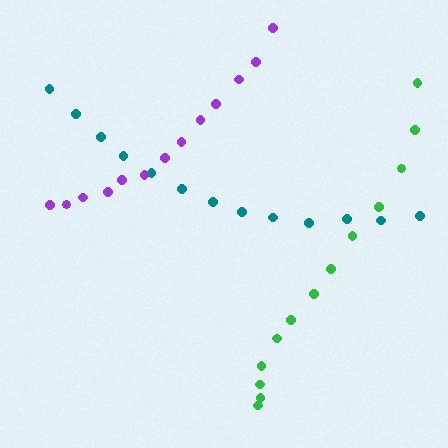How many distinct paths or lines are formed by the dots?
There are 3 distinct paths.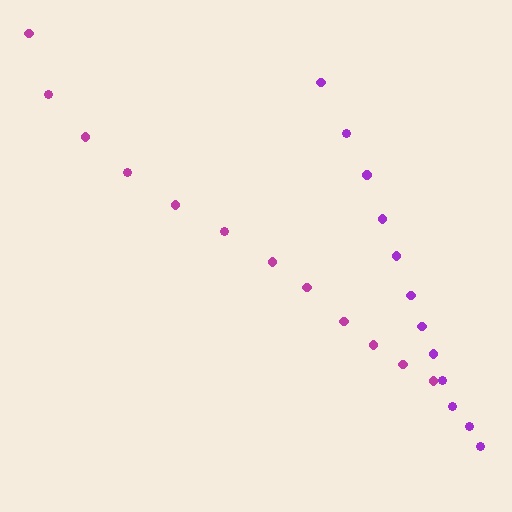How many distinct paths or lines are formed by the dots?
There are 2 distinct paths.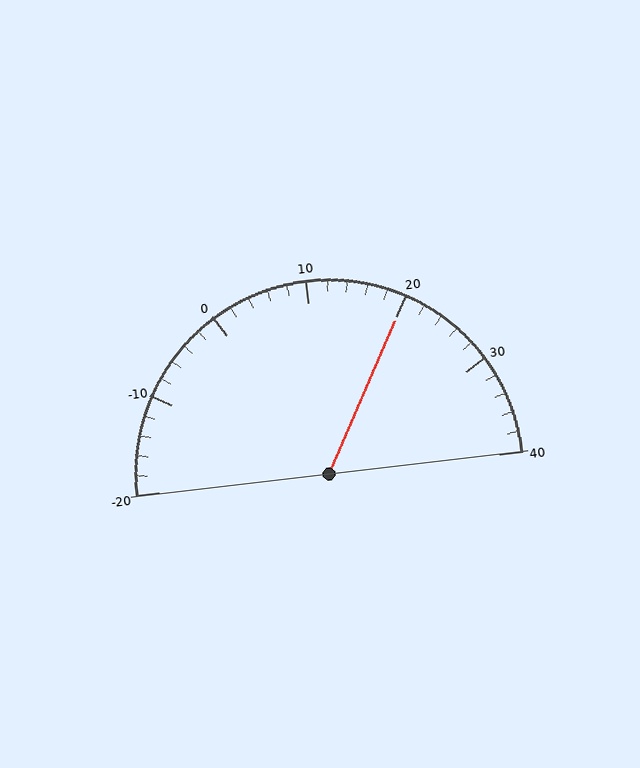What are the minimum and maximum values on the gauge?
The gauge ranges from -20 to 40.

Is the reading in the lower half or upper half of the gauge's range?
The reading is in the upper half of the range (-20 to 40).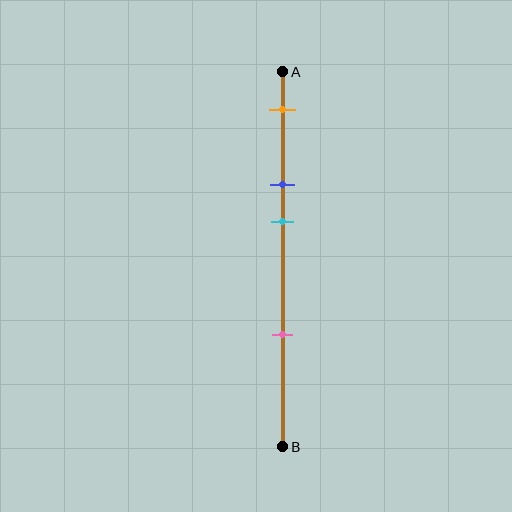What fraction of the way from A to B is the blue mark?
The blue mark is approximately 30% (0.3) of the way from A to B.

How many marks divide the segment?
There are 4 marks dividing the segment.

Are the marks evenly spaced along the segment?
No, the marks are not evenly spaced.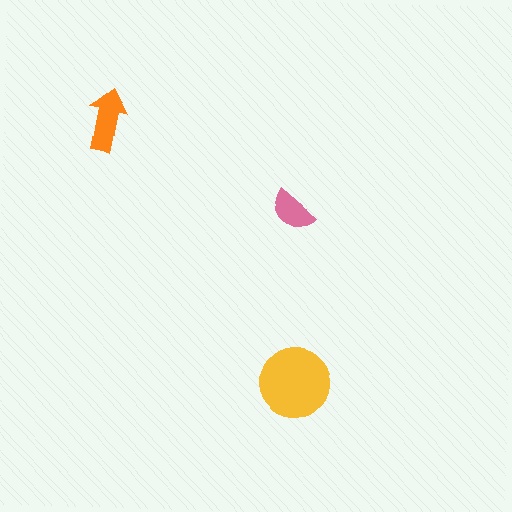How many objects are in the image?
There are 3 objects in the image.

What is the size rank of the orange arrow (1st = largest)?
2nd.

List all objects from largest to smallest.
The yellow circle, the orange arrow, the pink semicircle.